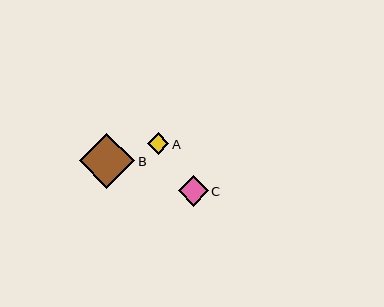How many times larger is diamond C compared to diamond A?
Diamond C is approximately 1.4 times the size of diamond A.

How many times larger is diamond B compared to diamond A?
Diamond B is approximately 2.6 times the size of diamond A.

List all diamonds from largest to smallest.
From largest to smallest: B, C, A.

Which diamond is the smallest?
Diamond A is the smallest with a size of approximately 21 pixels.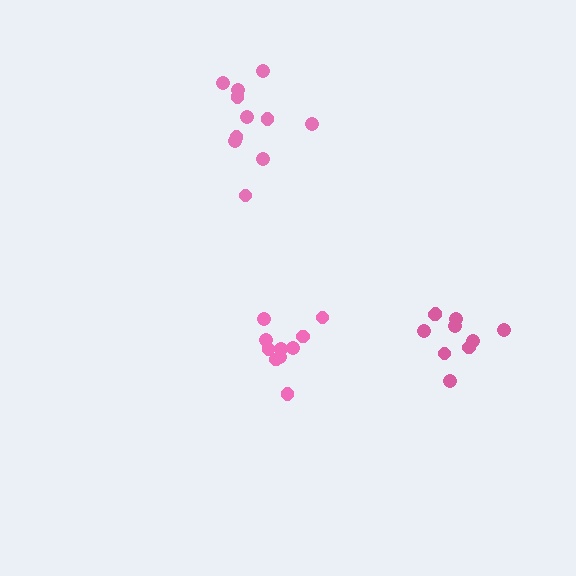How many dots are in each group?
Group 1: 10 dots, Group 2: 11 dots, Group 3: 10 dots (31 total).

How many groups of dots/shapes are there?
There are 3 groups.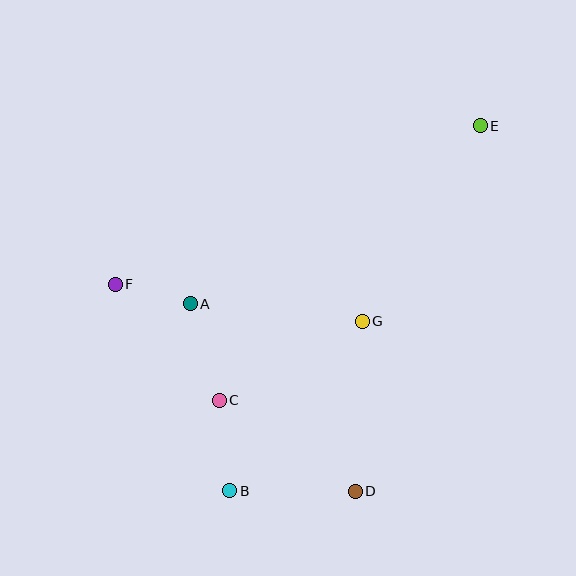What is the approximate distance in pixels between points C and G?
The distance between C and G is approximately 163 pixels.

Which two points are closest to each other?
Points A and F are closest to each other.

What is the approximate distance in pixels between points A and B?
The distance between A and B is approximately 191 pixels.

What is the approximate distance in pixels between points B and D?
The distance between B and D is approximately 125 pixels.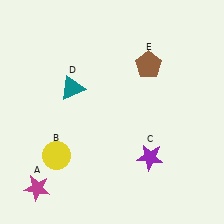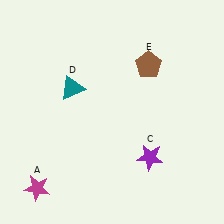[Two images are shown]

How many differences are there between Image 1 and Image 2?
There is 1 difference between the two images.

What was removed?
The yellow circle (B) was removed in Image 2.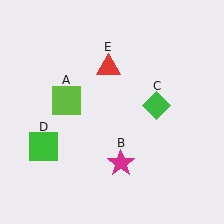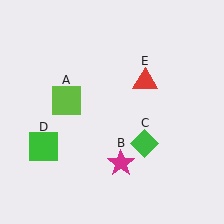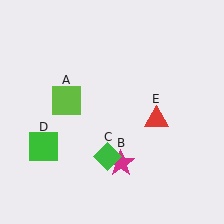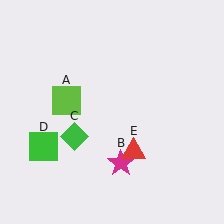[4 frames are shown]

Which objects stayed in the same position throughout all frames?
Lime square (object A) and magenta star (object B) and green square (object D) remained stationary.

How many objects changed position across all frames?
2 objects changed position: green diamond (object C), red triangle (object E).